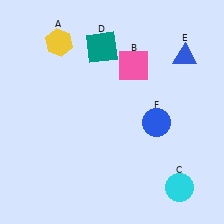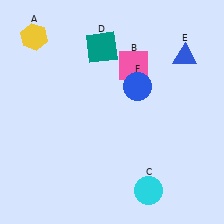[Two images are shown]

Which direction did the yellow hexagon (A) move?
The yellow hexagon (A) moved left.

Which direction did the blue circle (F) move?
The blue circle (F) moved up.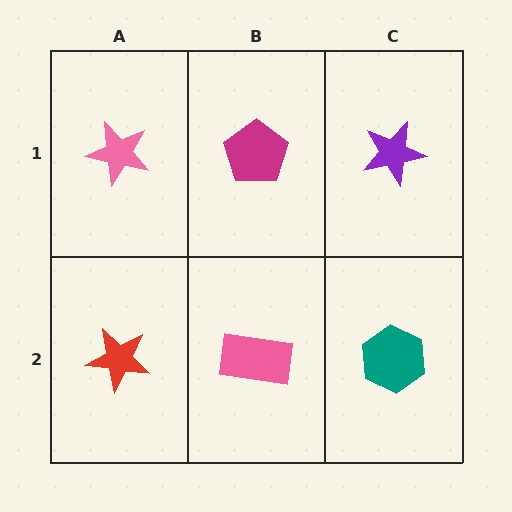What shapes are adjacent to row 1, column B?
A pink rectangle (row 2, column B), a pink star (row 1, column A), a purple star (row 1, column C).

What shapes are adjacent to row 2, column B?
A magenta pentagon (row 1, column B), a red star (row 2, column A), a teal hexagon (row 2, column C).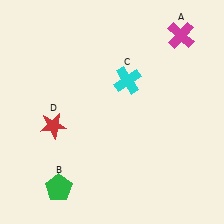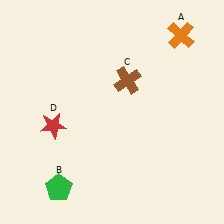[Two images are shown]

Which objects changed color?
A changed from magenta to orange. C changed from cyan to brown.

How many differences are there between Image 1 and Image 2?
There are 2 differences between the two images.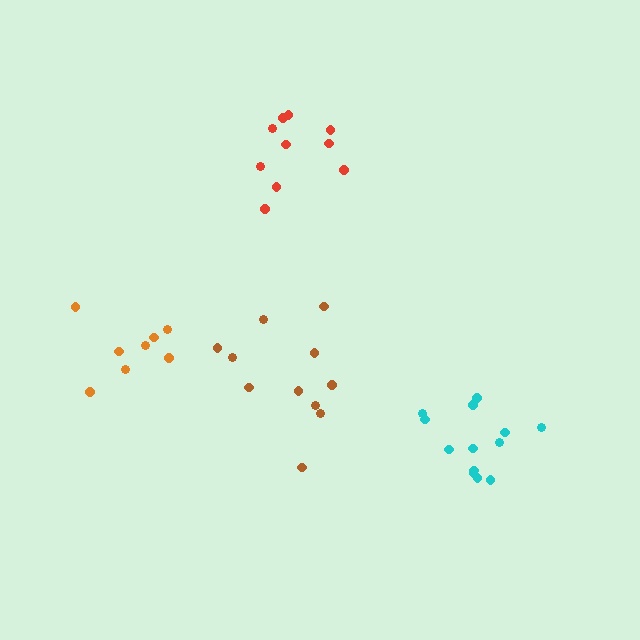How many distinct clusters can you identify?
There are 4 distinct clusters.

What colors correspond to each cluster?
The clusters are colored: cyan, brown, red, orange.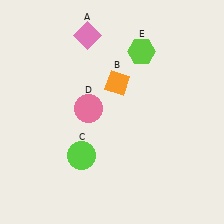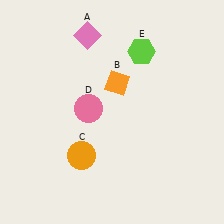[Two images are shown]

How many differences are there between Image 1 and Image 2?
There is 1 difference between the two images.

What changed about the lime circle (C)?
In Image 1, C is lime. In Image 2, it changed to orange.